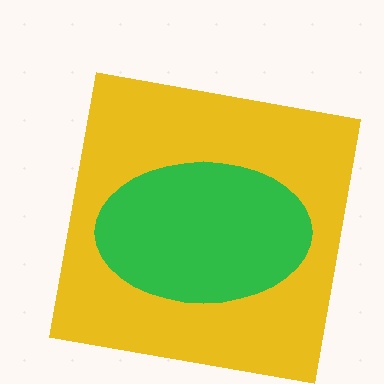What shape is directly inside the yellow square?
The green ellipse.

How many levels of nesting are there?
2.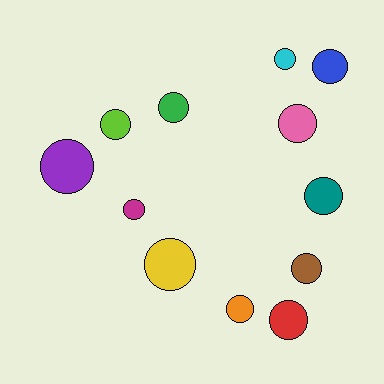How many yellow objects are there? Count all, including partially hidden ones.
There is 1 yellow object.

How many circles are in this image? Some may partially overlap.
There are 12 circles.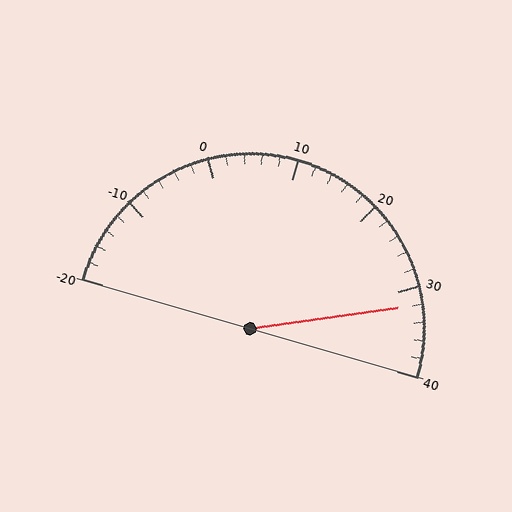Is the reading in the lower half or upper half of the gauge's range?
The reading is in the upper half of the range (-20 to 40).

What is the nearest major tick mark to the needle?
The nearest major tick mark is 30.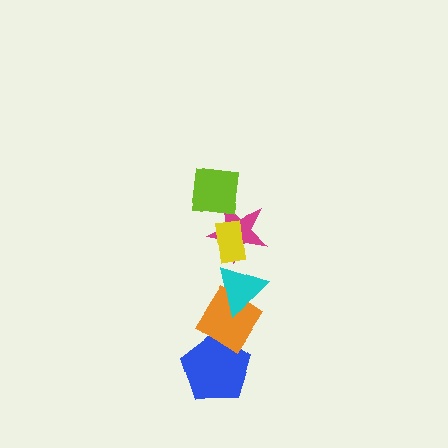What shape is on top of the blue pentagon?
The orange diamond is on top of the blue pentagon.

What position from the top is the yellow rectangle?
The yellow rectangle is 1st from the top.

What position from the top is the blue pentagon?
The blue pentagon is 6th from the top.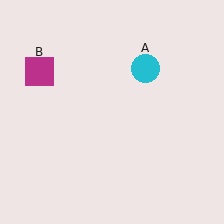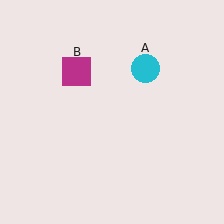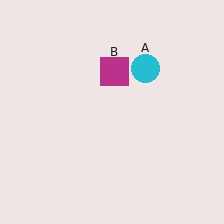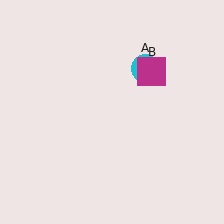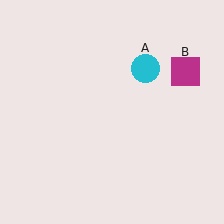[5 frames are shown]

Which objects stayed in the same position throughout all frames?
Cyan circle (object A) remained stationary.